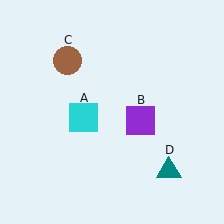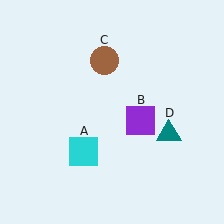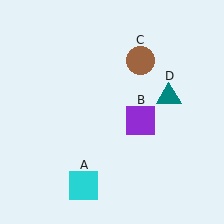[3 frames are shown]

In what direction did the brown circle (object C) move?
The brown circle (object C) moved right.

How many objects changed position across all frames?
3 objects changed position: cyan square (object A), brown circle (object C), teal triangle (object D).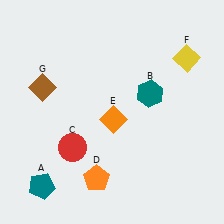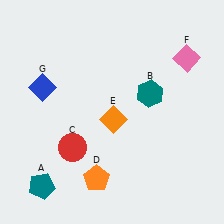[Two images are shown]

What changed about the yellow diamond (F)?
In Image 1, F is yellow. In Image 2, it changed to pink.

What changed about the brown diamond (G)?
In Image 1, G is brown. In Image 2, it changed to blue.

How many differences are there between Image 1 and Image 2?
There are 2 differences between the two images.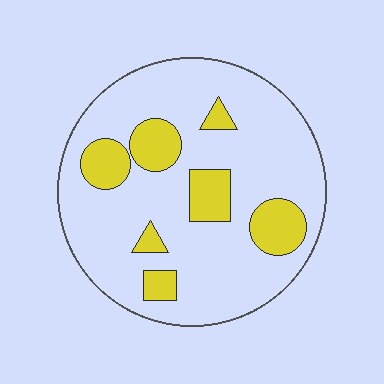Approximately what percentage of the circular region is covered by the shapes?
Approximately 20%.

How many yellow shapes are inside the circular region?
7.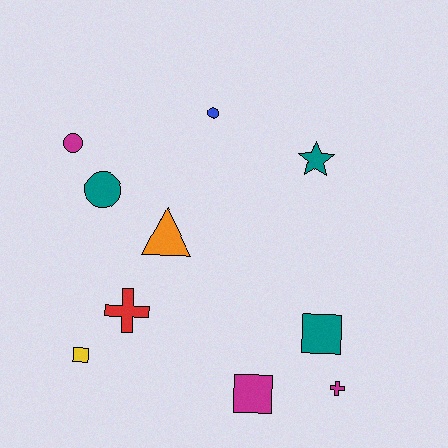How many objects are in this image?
There are 10 objects.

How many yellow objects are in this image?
There is 1 yellow object.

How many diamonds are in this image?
There are no diamonds.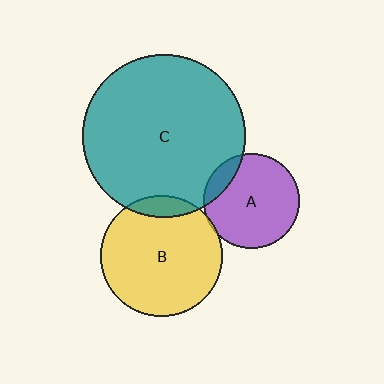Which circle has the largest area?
Circle C (teal).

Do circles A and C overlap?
Yes.